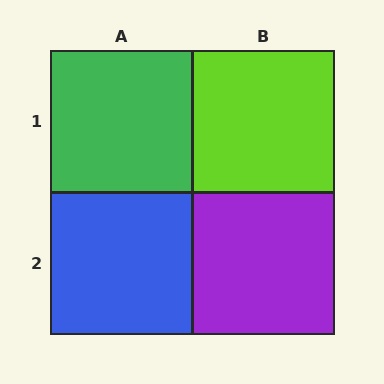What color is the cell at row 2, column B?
Purple.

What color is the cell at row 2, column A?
Blue.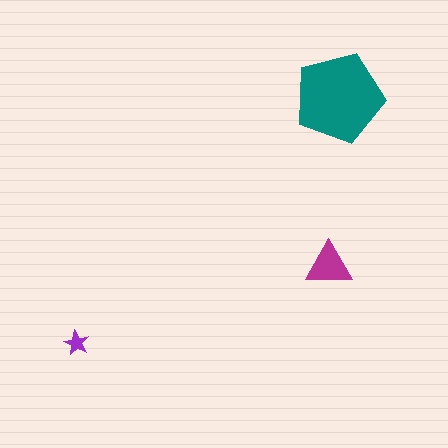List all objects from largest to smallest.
The teal pentagon, the magenta triangle, the purple star.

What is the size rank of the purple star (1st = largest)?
3rd.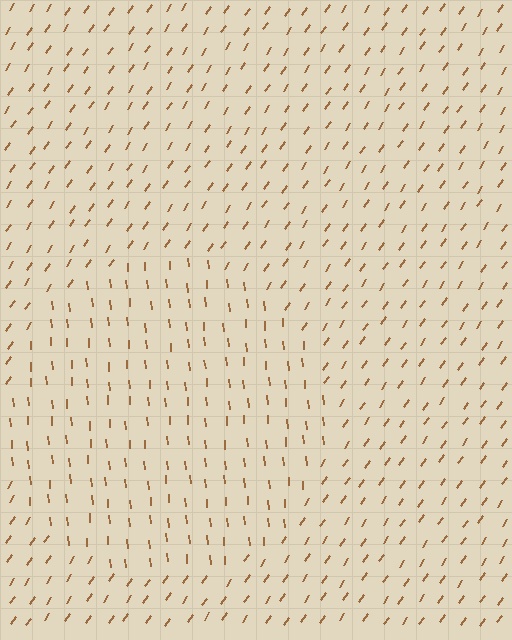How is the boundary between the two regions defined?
The boundary is defined purely by a change in line orientation (approximately 39 degrees difference). All lines are the same color and thickness.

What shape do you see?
I see a circle.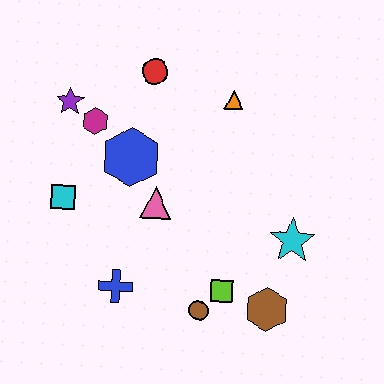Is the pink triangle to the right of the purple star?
Yes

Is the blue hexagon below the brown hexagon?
No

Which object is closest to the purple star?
The magenta hexagon is closest to the purple star.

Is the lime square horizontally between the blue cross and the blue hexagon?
No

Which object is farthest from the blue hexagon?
The brown hexagon is farthest from the blue hexagon.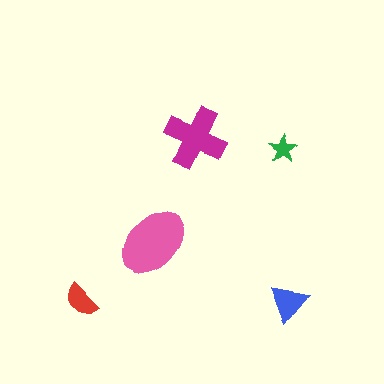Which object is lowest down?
The red semicircle is bottommost.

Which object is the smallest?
The green star.